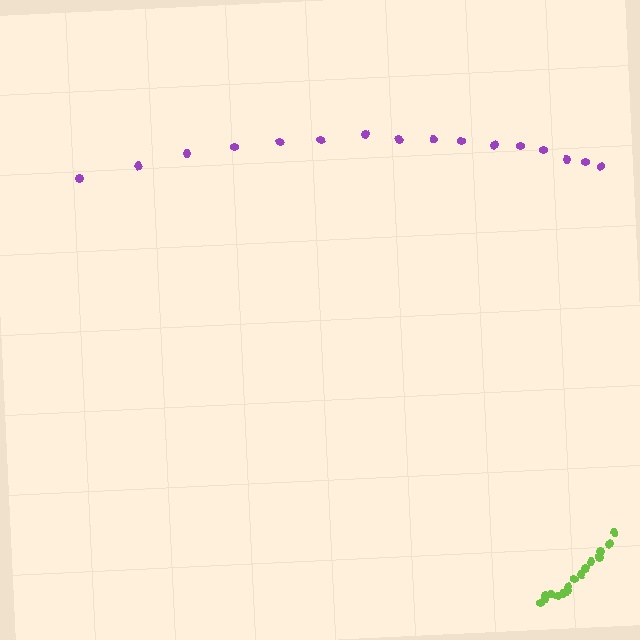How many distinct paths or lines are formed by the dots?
There are 2 distinct paths.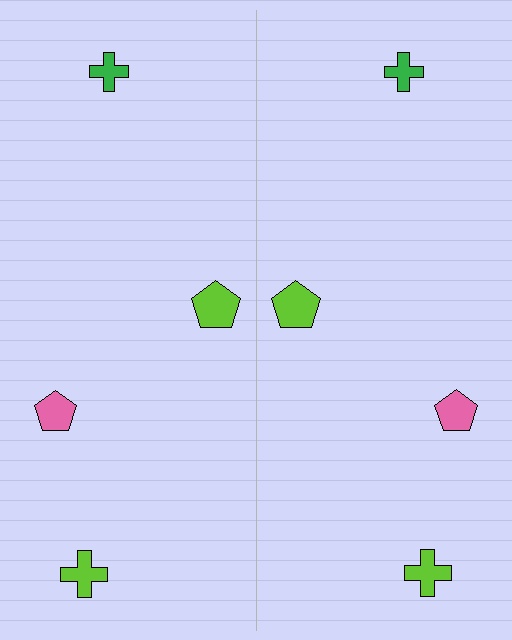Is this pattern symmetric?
Yes, this pattern has bilateral (reflection) symmetry.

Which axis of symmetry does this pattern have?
The pattern has a vertical axis of symmetry running through the center of the image.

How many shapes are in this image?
There are 8 shapes in this image.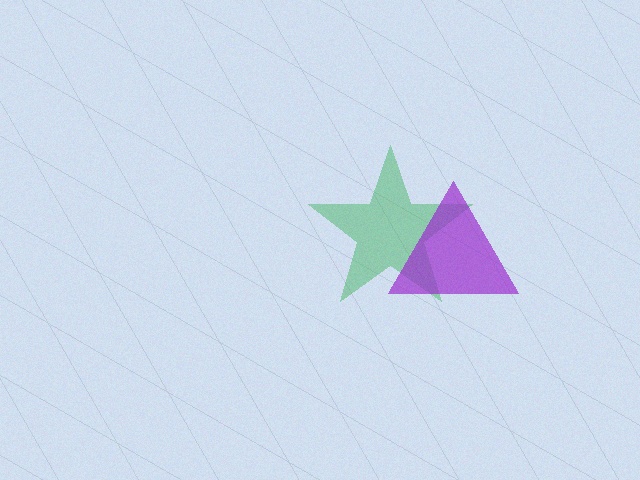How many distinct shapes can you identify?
There are 2 distinct shapes: a green star, a purple triangle.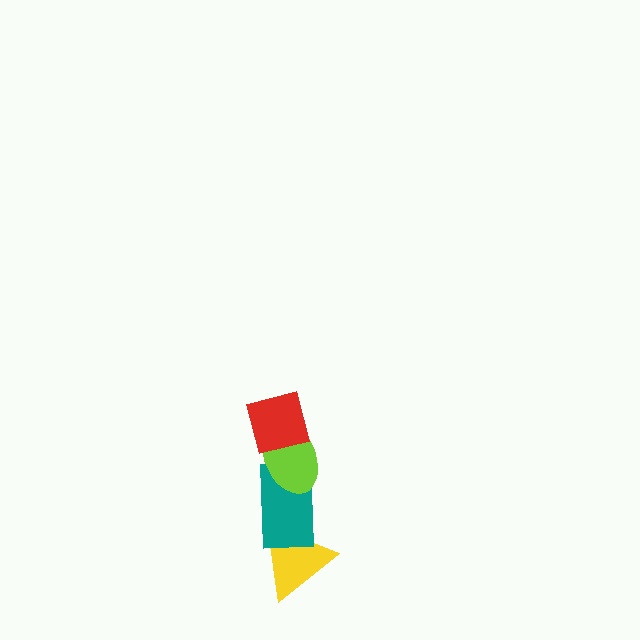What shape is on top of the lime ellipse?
The red square is on top of the lime ellipse.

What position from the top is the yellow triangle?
The yellow triangle is 4th from the top.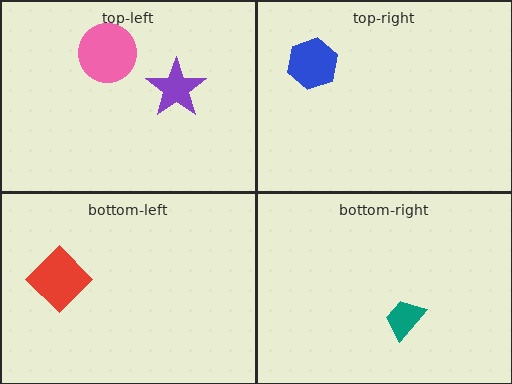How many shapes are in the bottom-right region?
1.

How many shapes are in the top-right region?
1.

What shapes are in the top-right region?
The blue hexagon.